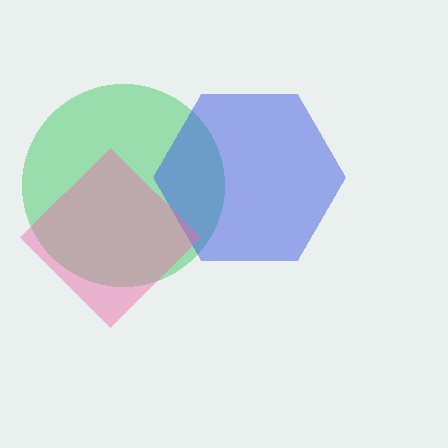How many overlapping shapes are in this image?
There are 3 overlapping shapes in the image.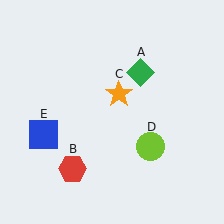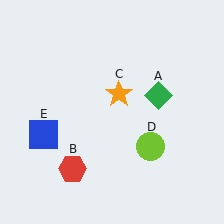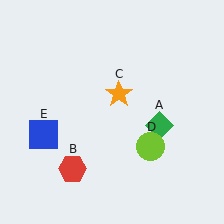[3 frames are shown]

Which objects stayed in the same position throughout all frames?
Red hexagon (object B) and orange star (object C) and lime circle (object D) and blue square (object E) remained stationary.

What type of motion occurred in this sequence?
The green diamond (object A) rotated clockwise around the center of the scene.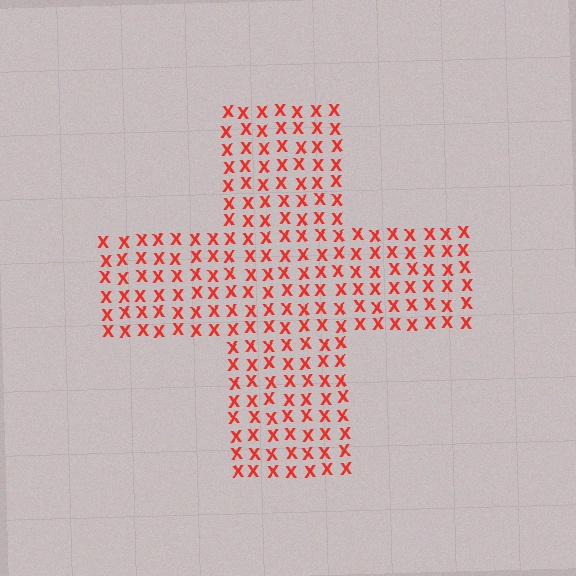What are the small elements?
The small elements are letter X's.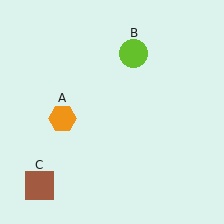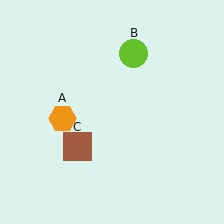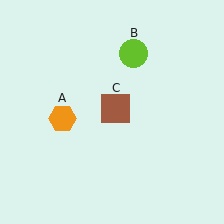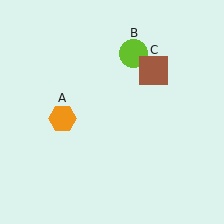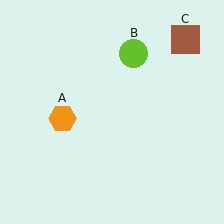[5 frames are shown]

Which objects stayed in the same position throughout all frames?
Orange hexagon (object A) and lime circle (object B) remained stationary.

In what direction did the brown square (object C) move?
The brown square (object C) moved up and to the right.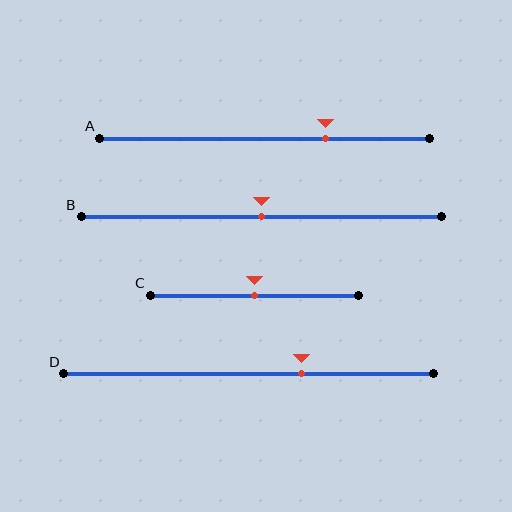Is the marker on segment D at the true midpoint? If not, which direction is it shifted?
No, the marker on segment D is shifted to the right by about 14% of the segment length.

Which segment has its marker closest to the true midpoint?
Segment B has its marker closest to the true midpoint.